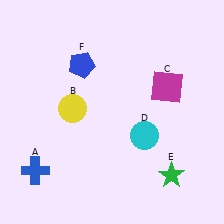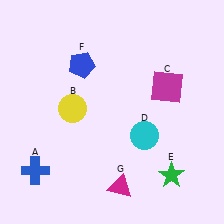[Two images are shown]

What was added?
A magenta triangle (G) was added in Image 2.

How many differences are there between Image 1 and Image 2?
There is 1 difference between the two images.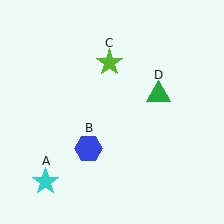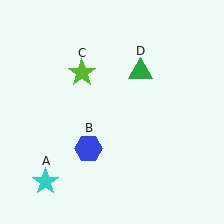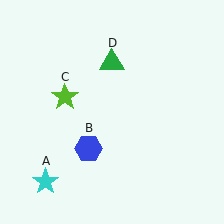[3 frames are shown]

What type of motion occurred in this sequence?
The lime star (object C), green triangle (object D) rotated counterclockwise around the center of the scene.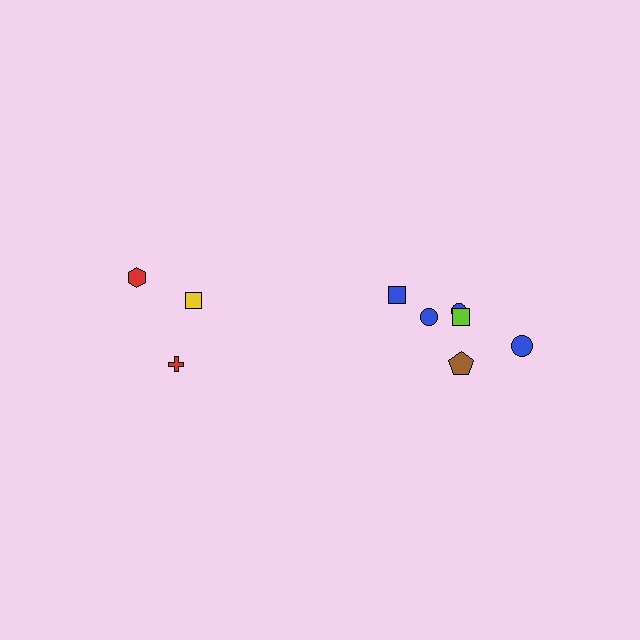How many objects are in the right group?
There are 6 objects.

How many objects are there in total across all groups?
There are 9 objects.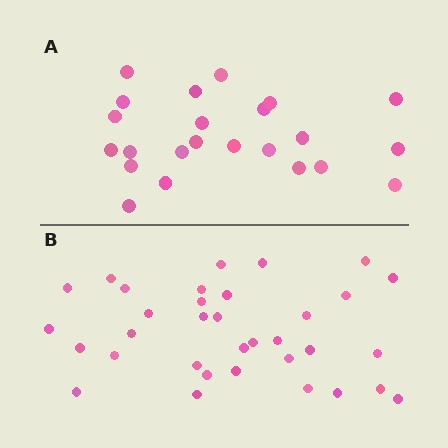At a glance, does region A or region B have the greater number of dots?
Region B (the bottom region) has more dots.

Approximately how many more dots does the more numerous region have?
Region B has roughly 12 or so more dots than region A.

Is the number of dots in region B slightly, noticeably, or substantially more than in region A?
Region B has substantially more. The ratio is roughly 1.5 to 1.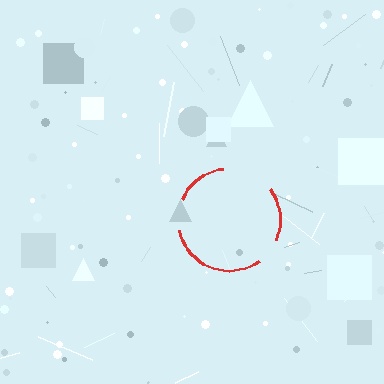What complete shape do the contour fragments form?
The contour fragments form a circle.